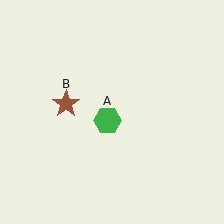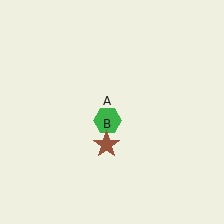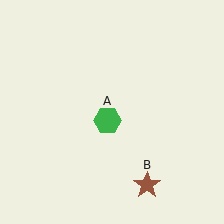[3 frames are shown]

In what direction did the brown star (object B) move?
The brown star (object B) moved down and to the right.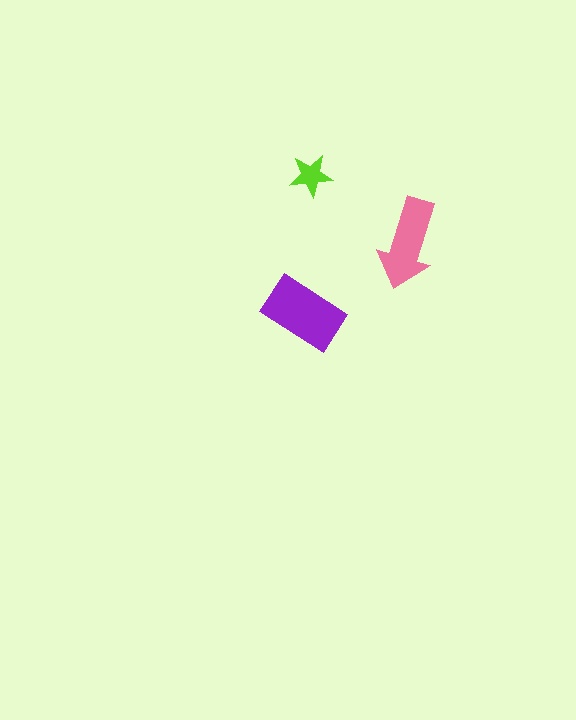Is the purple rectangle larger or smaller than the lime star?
Larger.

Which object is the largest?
The purple rectangle.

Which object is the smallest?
The lime star.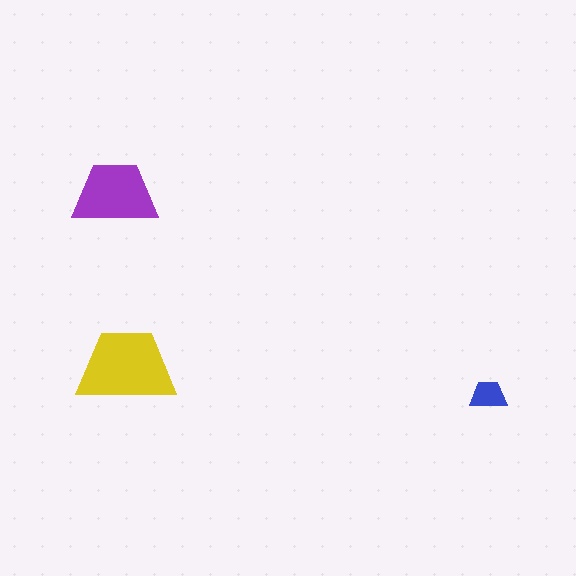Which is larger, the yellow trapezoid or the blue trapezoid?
The yellow one.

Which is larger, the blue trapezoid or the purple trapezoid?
The purple one.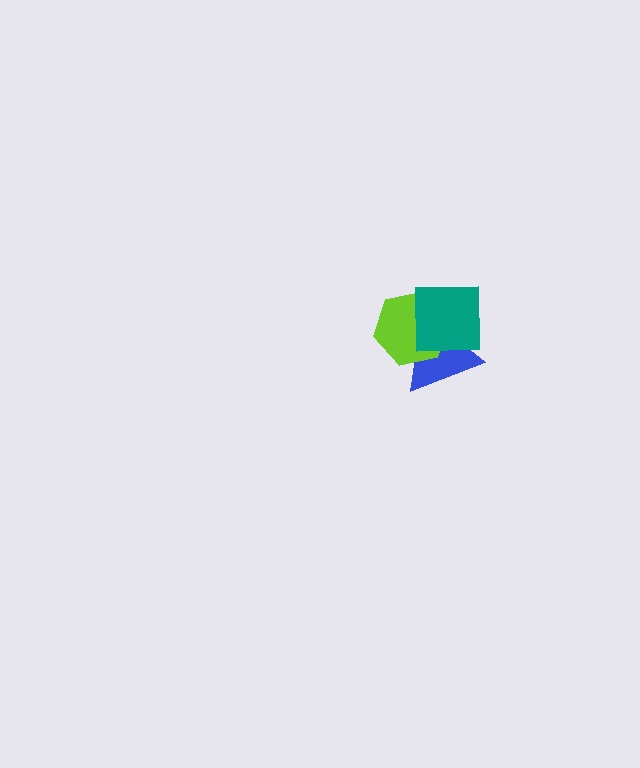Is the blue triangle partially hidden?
Yes, it is partially covered by another shape.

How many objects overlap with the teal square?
2 objects overlap with the teal square.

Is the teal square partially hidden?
No, no other shape covers it.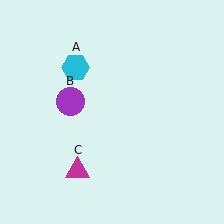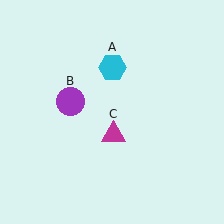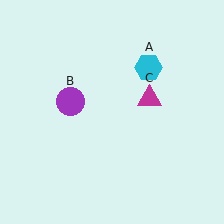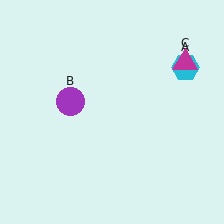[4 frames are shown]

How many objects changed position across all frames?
2 objects changed position: cyan hexagon (object A), magenta triangle (object C).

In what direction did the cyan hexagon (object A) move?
The cyan hexagon (object A) moved right.